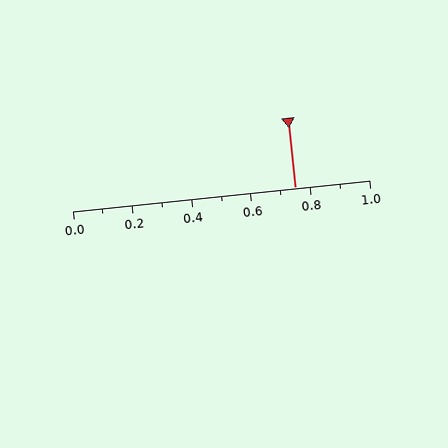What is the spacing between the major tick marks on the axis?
The major ticks are spaced 0.2 apart.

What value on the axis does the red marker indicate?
The marker indicates approximately 0.75.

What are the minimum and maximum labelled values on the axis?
The axis runs from 0.0 to 1.0.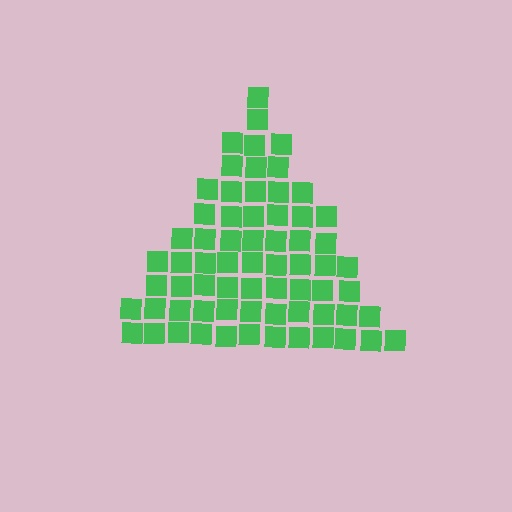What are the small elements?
The small elements are squares.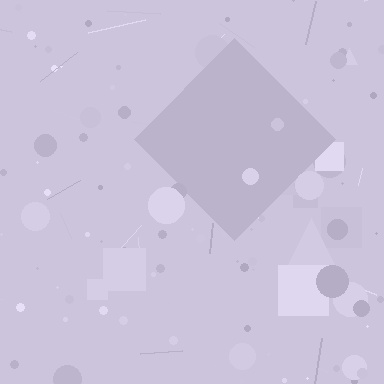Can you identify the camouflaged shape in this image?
The camouflaged shape is a diamond.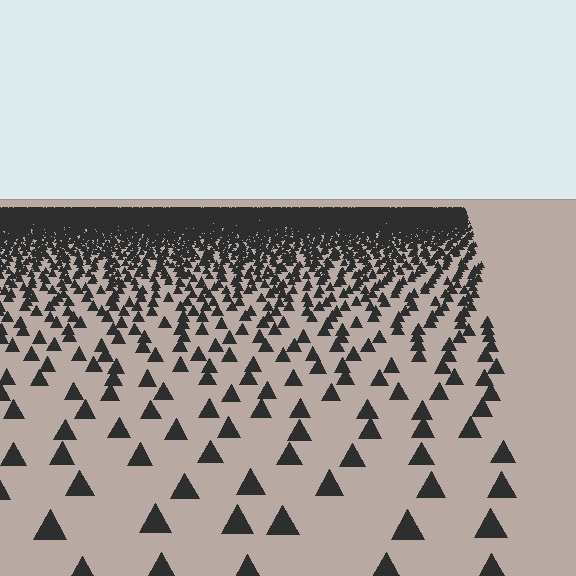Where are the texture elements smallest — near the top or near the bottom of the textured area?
Near the top.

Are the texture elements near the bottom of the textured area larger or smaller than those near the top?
Larger. Near the bottom, elements are closer to the viewer and appear at a bigger on-screen size.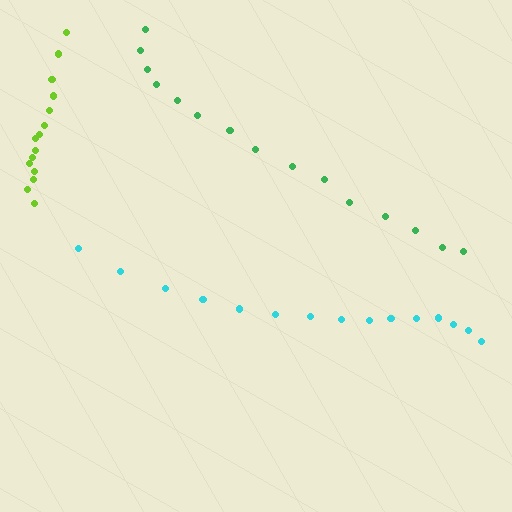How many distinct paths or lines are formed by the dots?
There are 3 distinct paths.